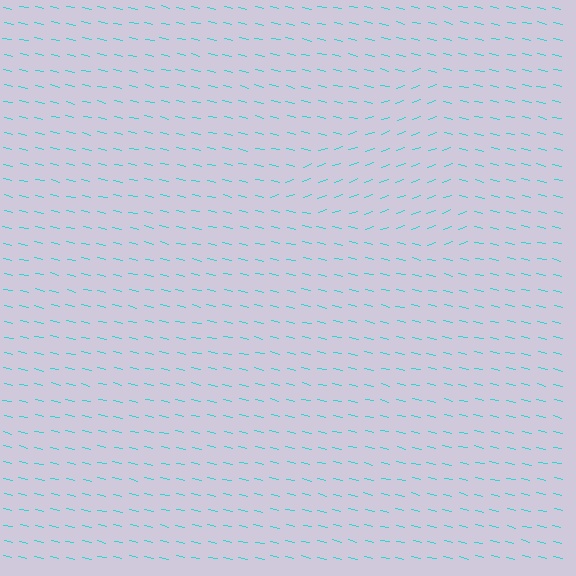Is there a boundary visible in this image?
Yes, there is a texture boundary formed by a change in line orientation.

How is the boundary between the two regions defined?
The boundary is defined purely by a change in line orientation (approximately 32 degrees difference). All lines are the same color and thickness.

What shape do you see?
I see a triangle.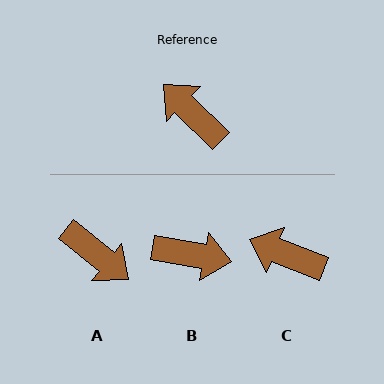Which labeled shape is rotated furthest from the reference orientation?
A, about 175 degrees away.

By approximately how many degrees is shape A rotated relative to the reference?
Approximately 175 degrees clockwise.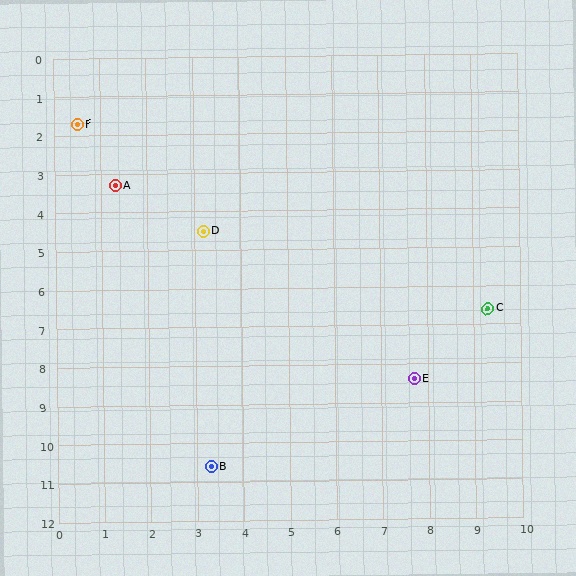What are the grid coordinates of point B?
Point B is at approximately (3.3, 10.6).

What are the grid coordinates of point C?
Point C is at approximately (9.3, 6.6).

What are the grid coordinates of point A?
Point A is at approximately (1.3, 3.3).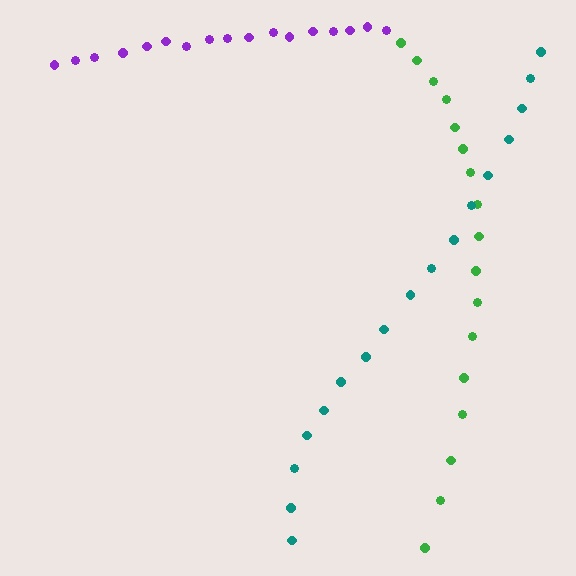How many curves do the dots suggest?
There are 3 distinct paths.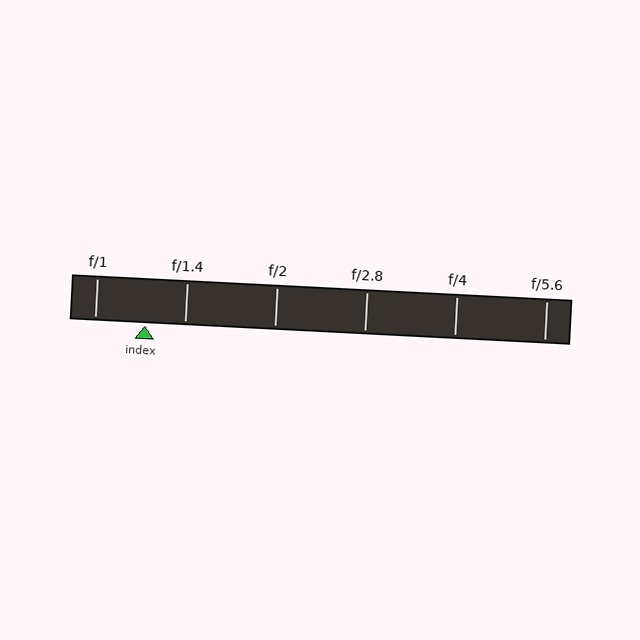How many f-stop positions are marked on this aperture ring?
There are 6 f-stop positions marked.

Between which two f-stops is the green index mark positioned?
The index mark is between f/1 and f/1.4.